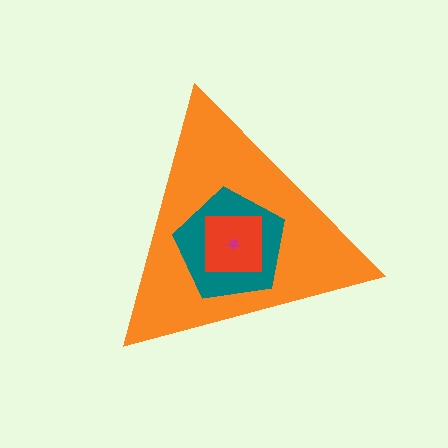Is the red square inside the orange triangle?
Yes.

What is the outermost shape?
The orange triangle.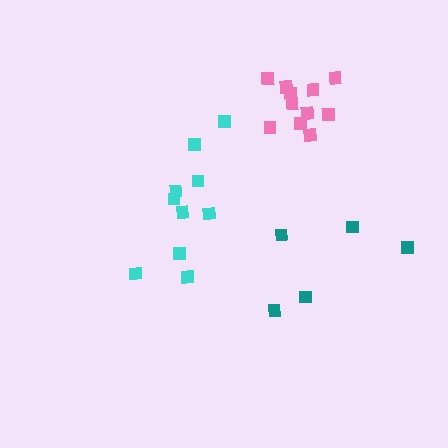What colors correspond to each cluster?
The clusters are colored: teal, cyan, pink.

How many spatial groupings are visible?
There are 3 spatial groupings.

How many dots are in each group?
Group 1: 5 dots, Group 2: 10 dots, Group 3: 11 dots (26 total).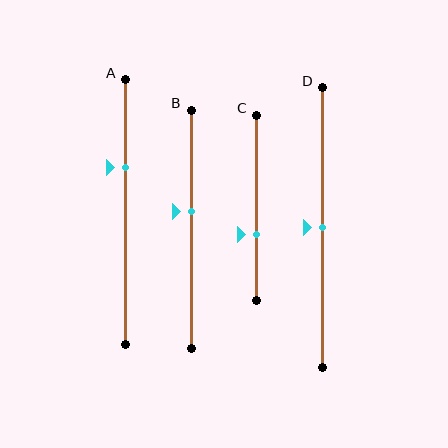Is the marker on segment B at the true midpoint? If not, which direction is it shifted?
No, the marker on segment B is shifted upward by about 7% of the segment length.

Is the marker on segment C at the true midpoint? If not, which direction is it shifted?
No, the marker on segment C is shifted downward by about 15% of the segment length.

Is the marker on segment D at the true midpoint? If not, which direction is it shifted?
Yes, the marker on segment D is at the true midpoint.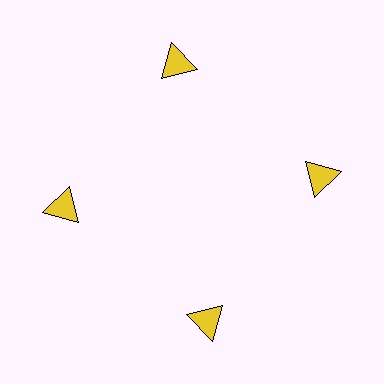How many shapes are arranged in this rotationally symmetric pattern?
There are 4 shapes, arranged in 4 groups of 1.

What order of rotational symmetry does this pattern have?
This pattern has 4-fold rotational symmetry.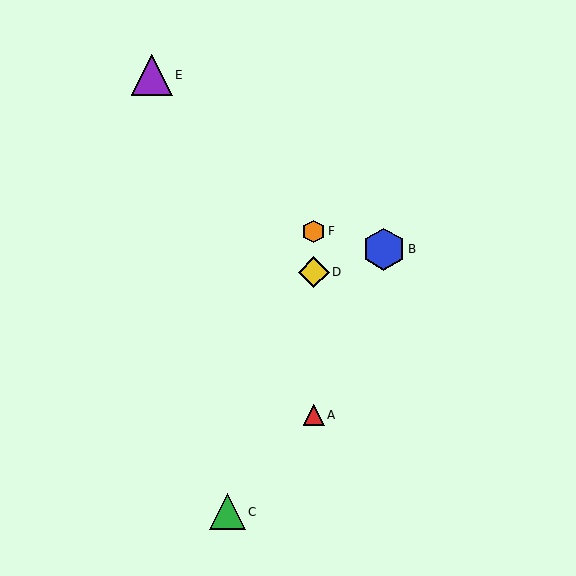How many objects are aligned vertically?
3 objects (A, D, F) are aligned vertically.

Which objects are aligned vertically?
Objects A, D, F are aligned vertically.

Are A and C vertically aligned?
No, A is at x≈314 and C is at x≈227.